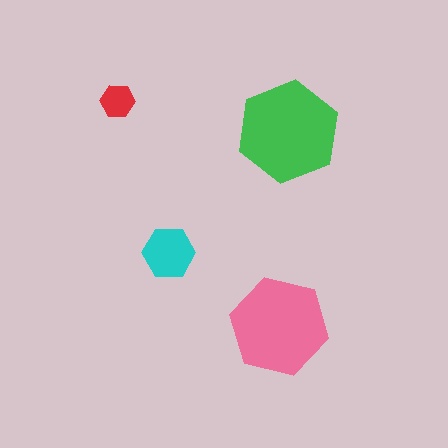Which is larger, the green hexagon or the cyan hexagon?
The green one.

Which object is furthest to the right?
The green hexagon is rightmost.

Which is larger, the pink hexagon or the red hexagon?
The pink one.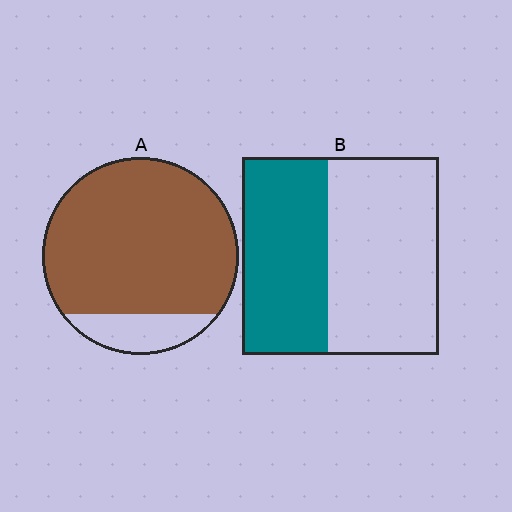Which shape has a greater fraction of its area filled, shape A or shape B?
Shape A.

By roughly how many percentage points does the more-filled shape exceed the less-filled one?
By roughly 40 percentage points (A over B).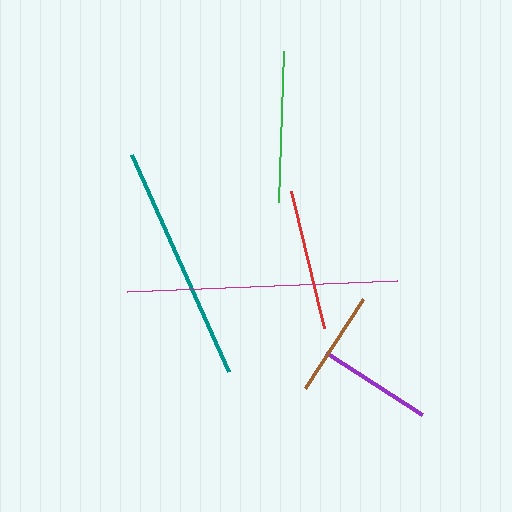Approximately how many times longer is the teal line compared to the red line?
The teal line is approximately 1.7 times the length of the red line.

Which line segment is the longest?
The magenta line is the longest at approximately 271 pixels.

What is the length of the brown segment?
The brown segment is approximately 106 pixels long.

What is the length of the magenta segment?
The magenta segment is approximately 271 pixels long.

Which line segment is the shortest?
The brown line is the shortest at approximately 106 pixels.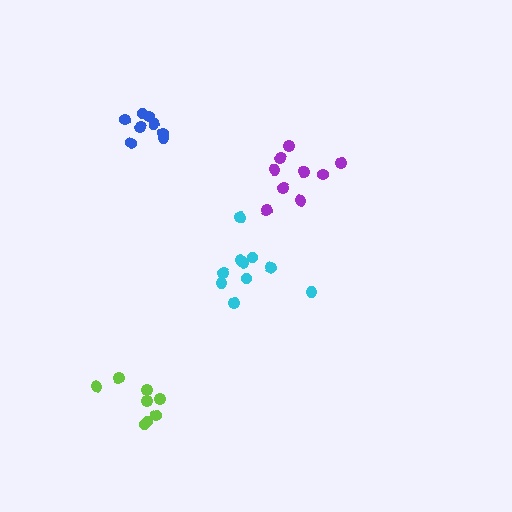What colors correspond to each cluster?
The clusters are colored: lime, purple, blue, cyan.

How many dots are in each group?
Group 1: 8 dots, Group 2: 10 dots, Group 3: 8 dots, Group 4: 10 dots (36 total).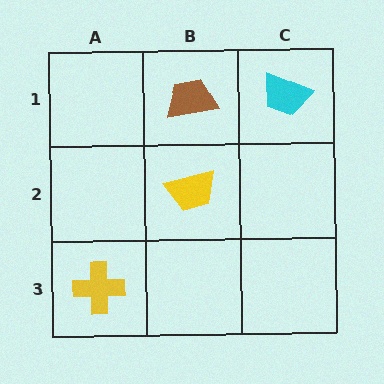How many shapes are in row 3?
1 shape.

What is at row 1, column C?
A cyan trapezoid.